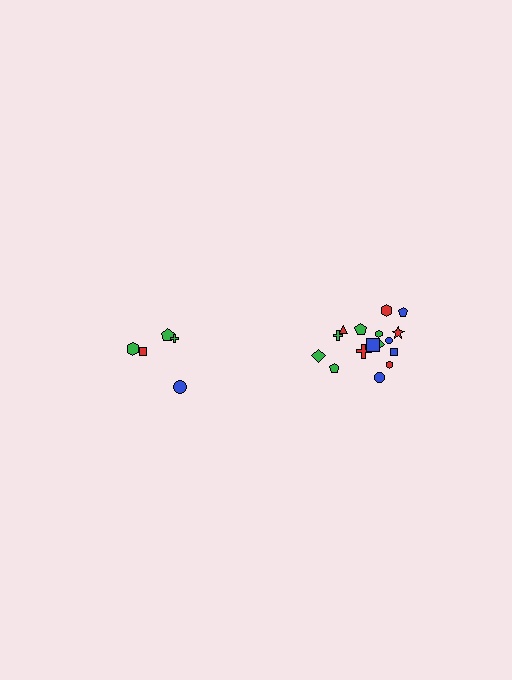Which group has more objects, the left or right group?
The right group.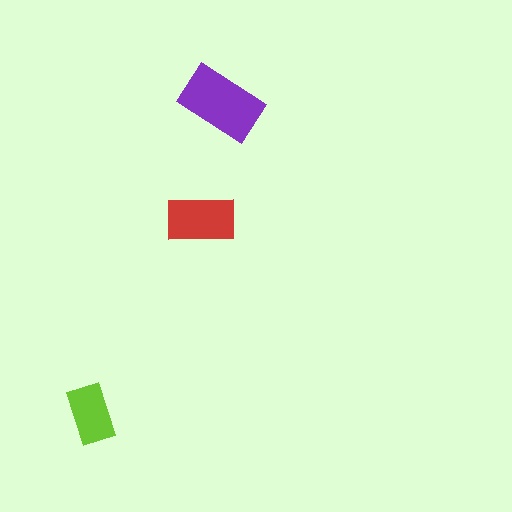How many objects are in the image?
There are 3 objects in the image.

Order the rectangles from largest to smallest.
the purple one, the red one, the lime one.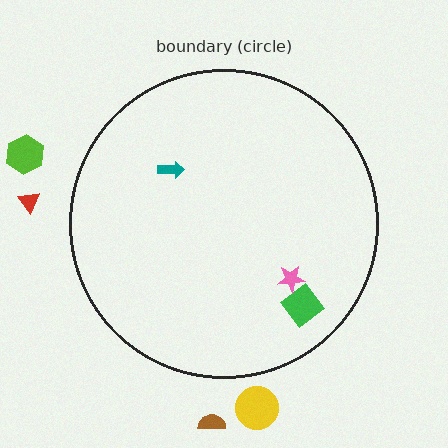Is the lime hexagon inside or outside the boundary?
Outside.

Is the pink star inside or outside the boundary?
Inside.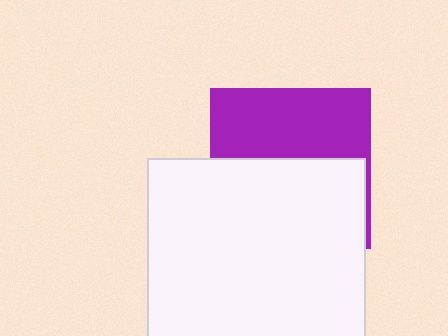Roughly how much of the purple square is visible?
About half of it is visible (roughly 45%).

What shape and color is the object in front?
The object in front is a white square.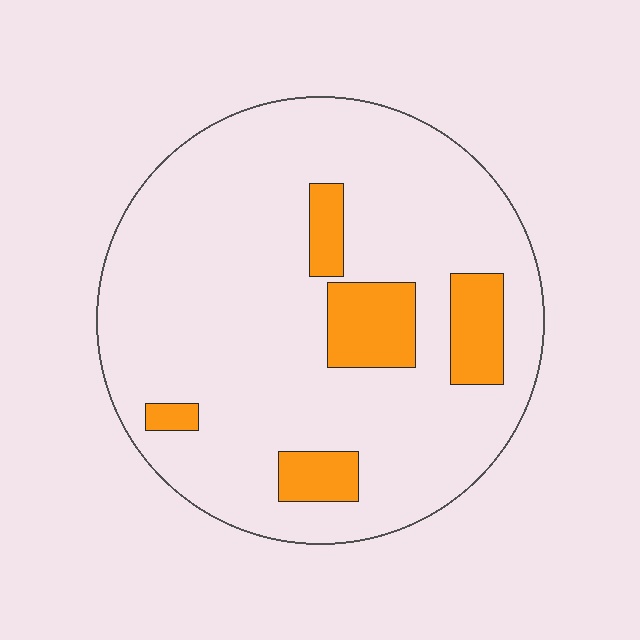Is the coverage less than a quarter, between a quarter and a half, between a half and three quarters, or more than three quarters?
Less than a quarter.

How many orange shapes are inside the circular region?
5.